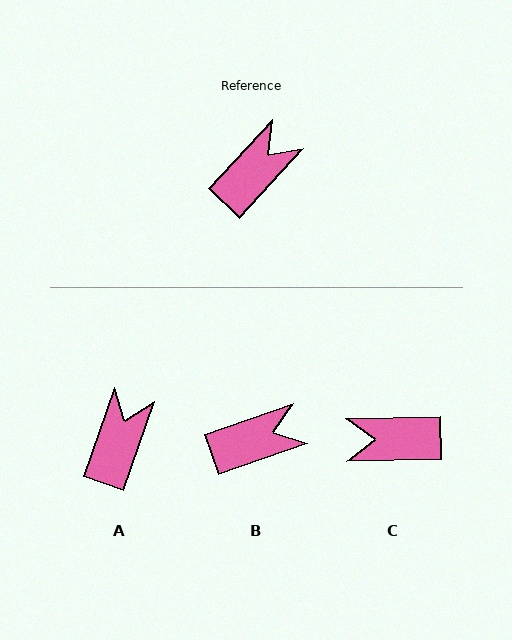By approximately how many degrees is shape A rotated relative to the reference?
Approximately 24 degrees counter-clockwise.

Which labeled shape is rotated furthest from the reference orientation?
C, about 134 degrees away.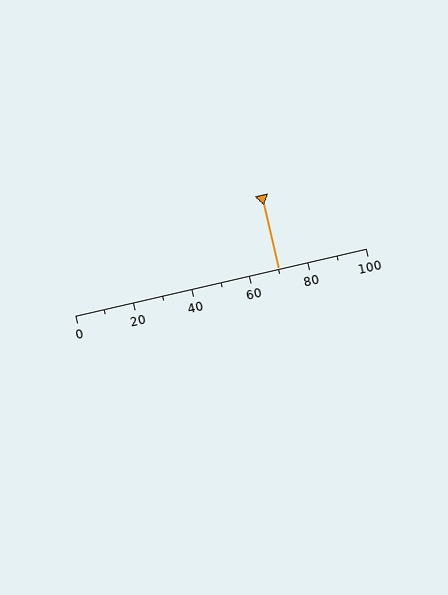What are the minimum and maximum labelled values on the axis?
The axis runs from 0 to 100.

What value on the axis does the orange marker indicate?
The marker indicates approximately 70.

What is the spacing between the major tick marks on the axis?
The major ticks are spaced 20 apart.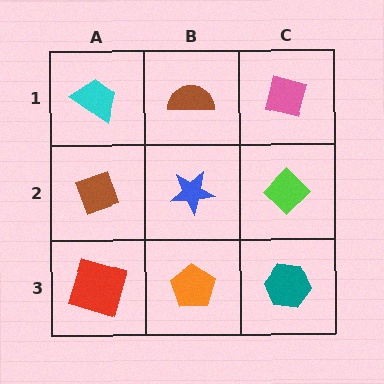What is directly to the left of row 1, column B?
A cyan trapezoid.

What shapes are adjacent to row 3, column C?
A lime diamond (row 2, column C), an orange pentagon (row 3, column B).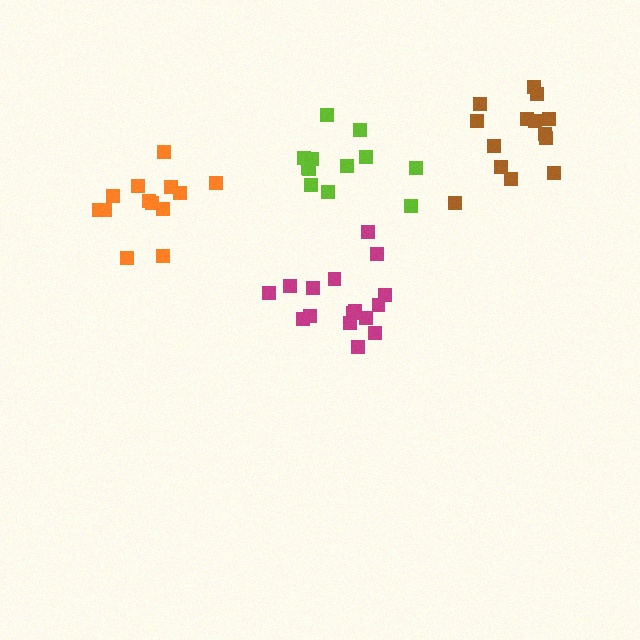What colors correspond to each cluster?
The clusters are colored: magenta, lime, brown, orange.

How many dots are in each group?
Group 1: 16 dots, Group 2: 12 dots, Group 3: 14 dots, Group 4: 13 dots (55 total).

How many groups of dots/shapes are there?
There are 4 groups.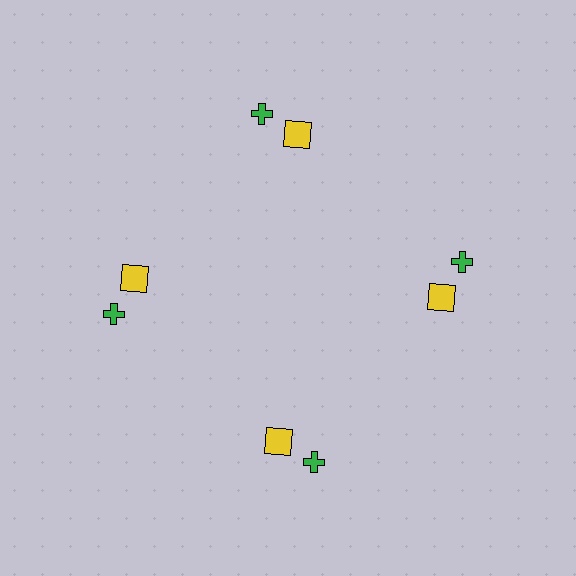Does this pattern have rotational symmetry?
Yes, this pattern has 4-fold rotational symmetry. It looks the same after rotating 90 degrees around the center.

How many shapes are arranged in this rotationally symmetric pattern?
There are 8 shapes, arranged in 4 groups of 2.